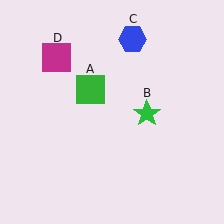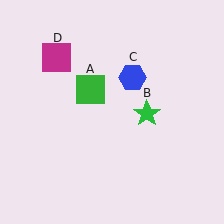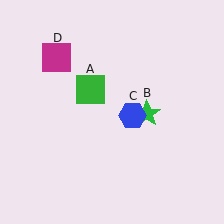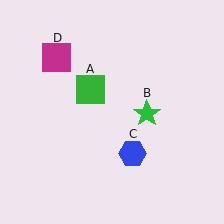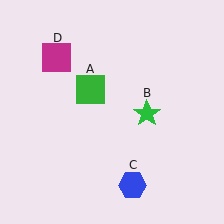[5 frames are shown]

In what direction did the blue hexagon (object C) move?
The blue hexagon (object C) moved down.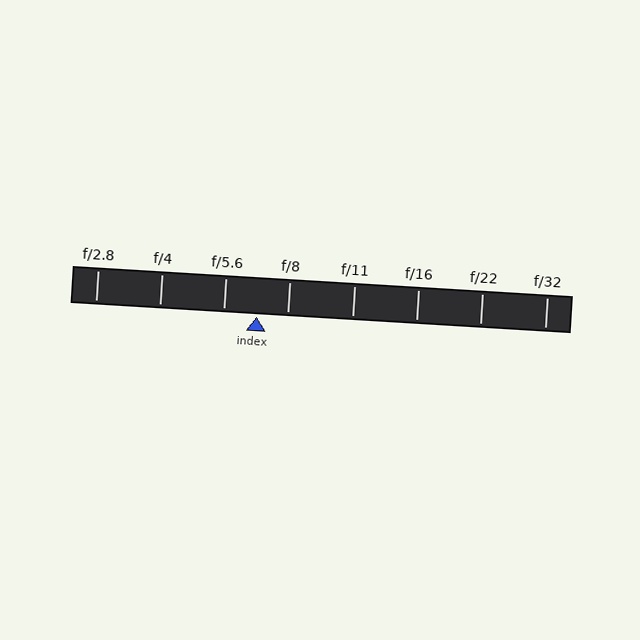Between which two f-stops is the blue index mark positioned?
The index mark is between f/5.6 and f/8.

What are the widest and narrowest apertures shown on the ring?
The widest aperture shown is f/2.8 and the narrowest is f/32.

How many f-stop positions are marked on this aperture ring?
There are 8 f-stop positions marked.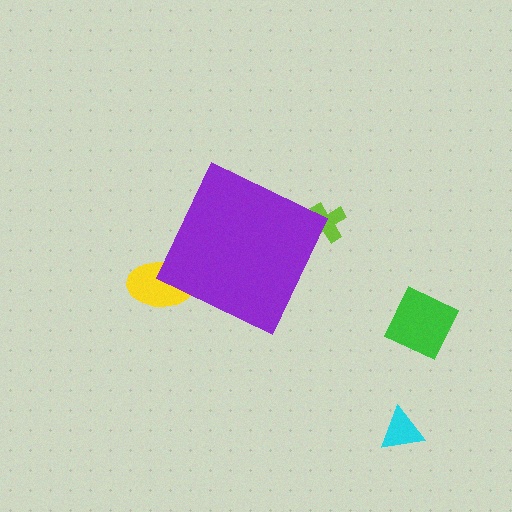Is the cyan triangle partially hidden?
No, the cyan triangle is fully visible.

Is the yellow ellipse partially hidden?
Yes, the yellow ellipse is partially hidden behind the purple diamond.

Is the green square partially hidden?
No, the green square is fully visible.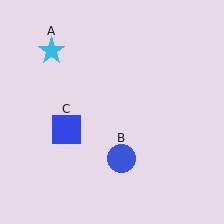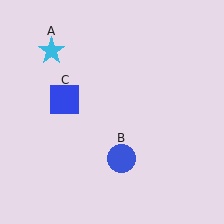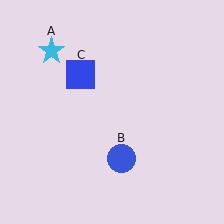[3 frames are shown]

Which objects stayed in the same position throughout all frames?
Cyan star (object A) and blue circle (object B) remained stationary.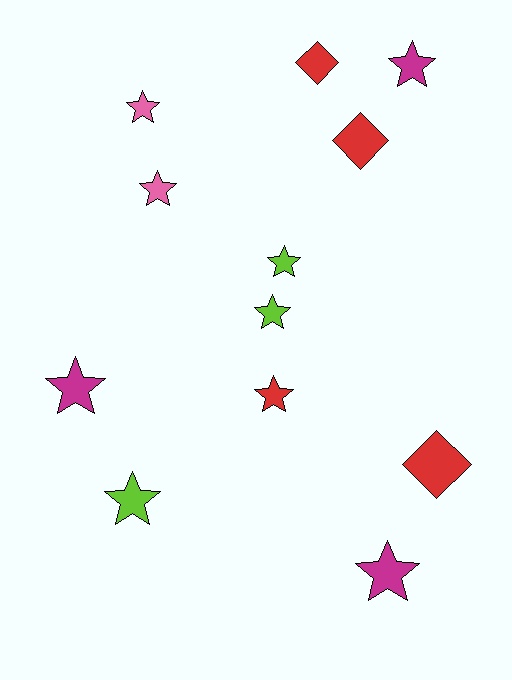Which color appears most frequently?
Red, with 4 objects.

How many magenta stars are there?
There are 3 magenta stars.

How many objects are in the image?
There are 12 objects.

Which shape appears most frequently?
Star, with 9 objects.